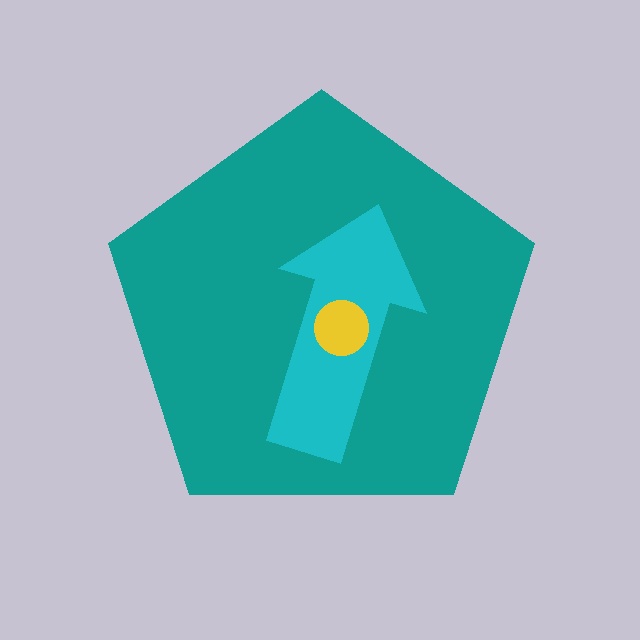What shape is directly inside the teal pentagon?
The cyan arrow.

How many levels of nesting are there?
3.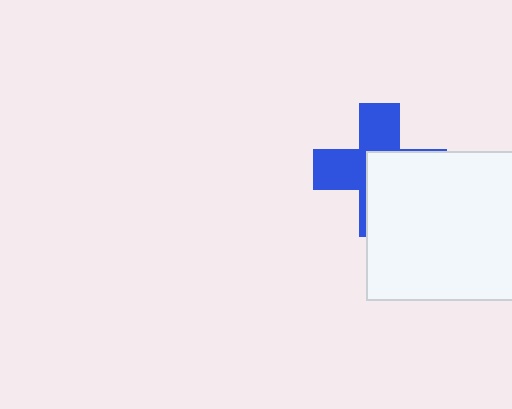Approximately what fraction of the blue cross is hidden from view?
Roughly 52% of the blue cross is hidden behind the white rectangle.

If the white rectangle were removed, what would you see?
You would see the complete blue cross.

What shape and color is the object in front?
The object in front is a white rectangle.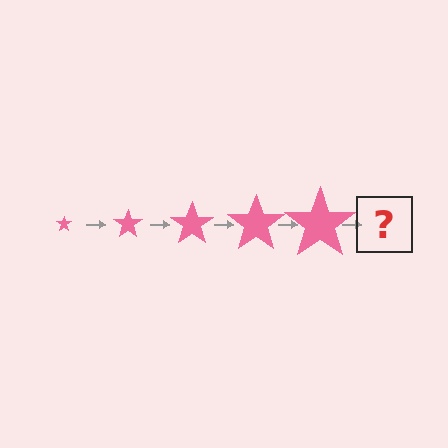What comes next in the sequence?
The next element should be a pink star, larger than the previous one.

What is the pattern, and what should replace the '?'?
The pattern is that the star gets progressively larger each step. The '?' should be a pink star, larger than the previous one.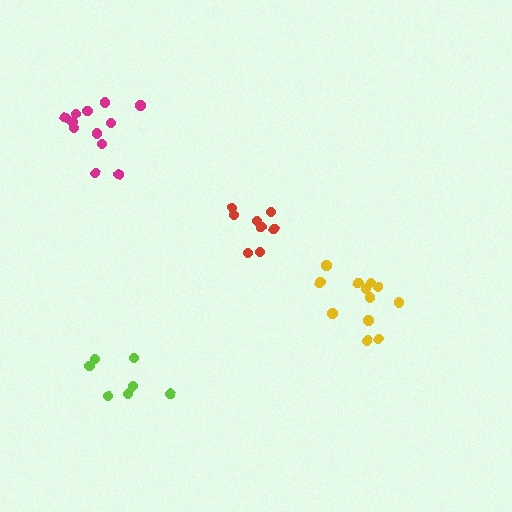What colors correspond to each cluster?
The clusters are colored: magenta, yellow, lime, red.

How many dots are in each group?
Group 1: 12 dots, Group 2: 12 dots, Group 3: 7 dots, Group 4: 8 dots (39 total).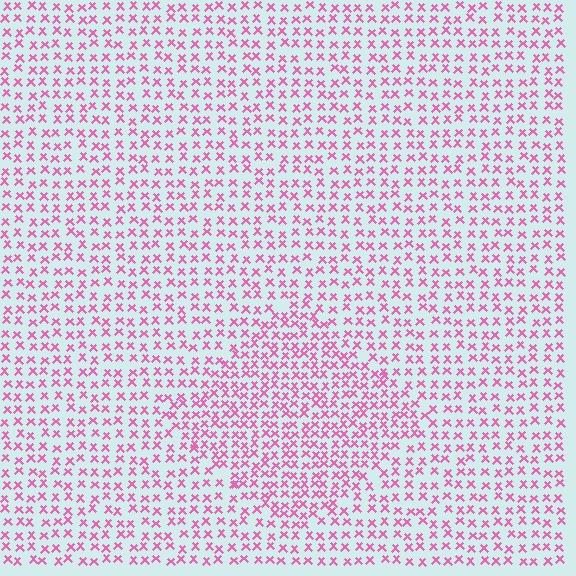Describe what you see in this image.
The image contains small pink elements arranged at two different densities. A diamond-shaped region is visible where the elements are more densely packed than the surrounding area.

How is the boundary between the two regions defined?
The boundary is defined by a change in element density (approximately 1.6x ratio). All elements are the same color, size, and shape.